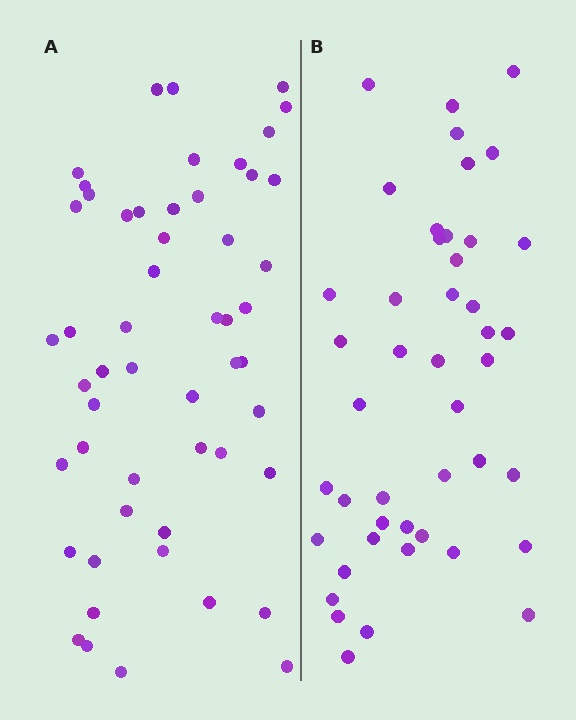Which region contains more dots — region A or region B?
Region A (the left region) has more dots.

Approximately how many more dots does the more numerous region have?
Region A has roughly 8 or so more dots than region B.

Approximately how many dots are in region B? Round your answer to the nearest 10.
About 40 dots. (The exact count is 45, which rounds to 40.)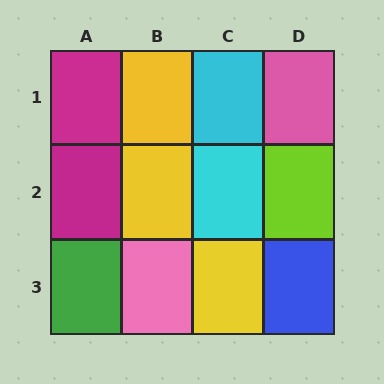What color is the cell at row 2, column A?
Magenta.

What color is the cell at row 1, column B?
Yellow.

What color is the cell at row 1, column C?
Cyan.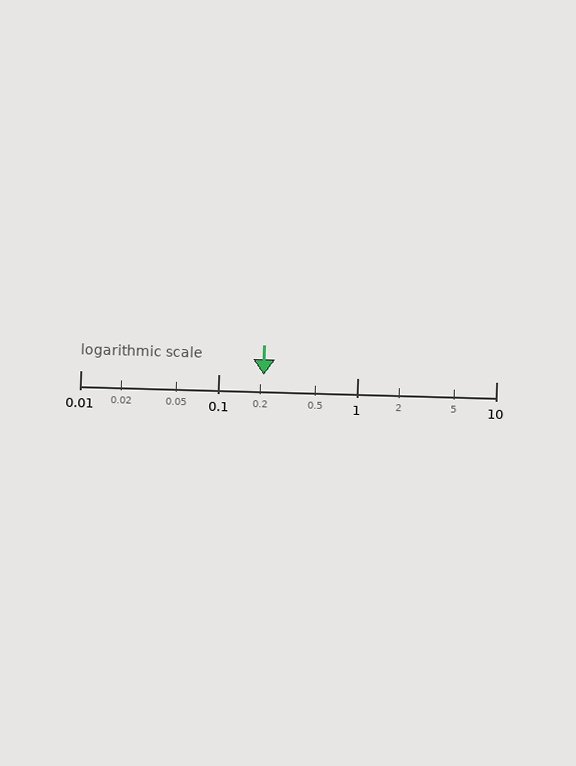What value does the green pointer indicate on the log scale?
The pointer indicates approximately 0.21.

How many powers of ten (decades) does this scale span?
The scale spans 3 decades, from 0.01 to 10.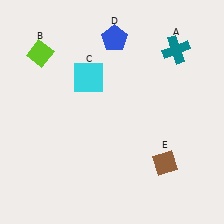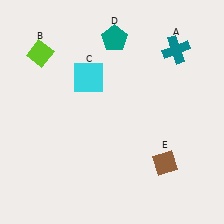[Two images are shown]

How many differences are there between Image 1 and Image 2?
There is 1 difference between the two images.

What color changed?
The pentagon (D) changed from blue in Image 1 to teal in Image 2.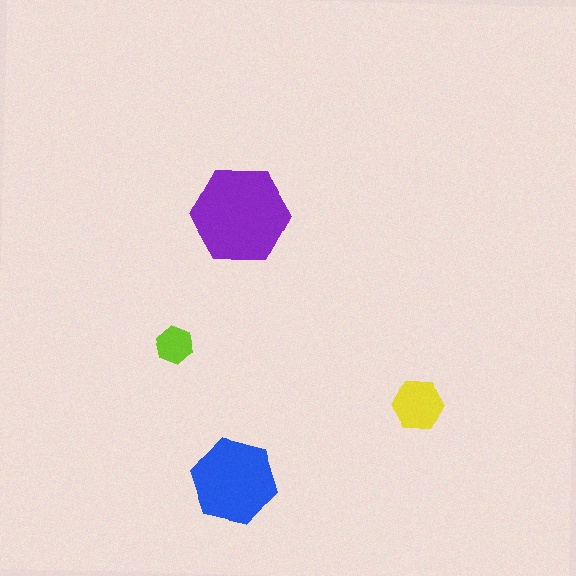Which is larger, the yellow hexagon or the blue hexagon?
The blue one.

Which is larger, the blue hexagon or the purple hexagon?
The purple one.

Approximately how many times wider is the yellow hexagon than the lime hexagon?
About 1.5 times wider.